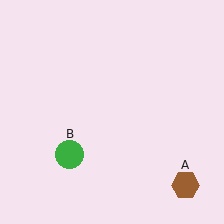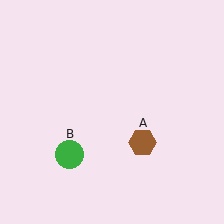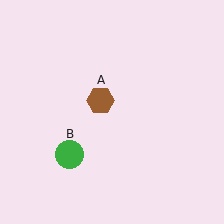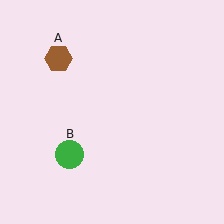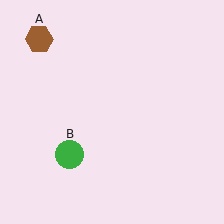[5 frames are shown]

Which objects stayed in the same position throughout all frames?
Green circle (object B) remained stationary.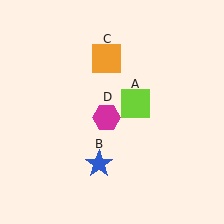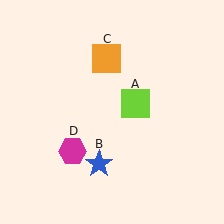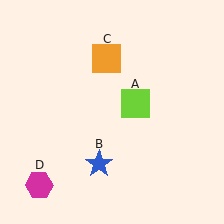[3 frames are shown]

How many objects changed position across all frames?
1 object changed position: magenta hexagon (object D).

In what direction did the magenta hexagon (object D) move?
The magenta hexagon (object D) moved down and to the left.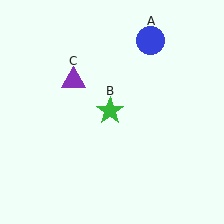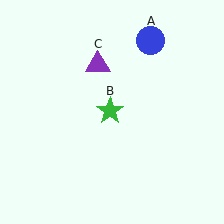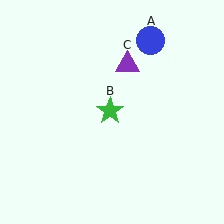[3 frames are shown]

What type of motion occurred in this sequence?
The purple triangle (object C) rotated clockwise around the center of the scene.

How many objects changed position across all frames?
1 object changed position: purple triangle (object C).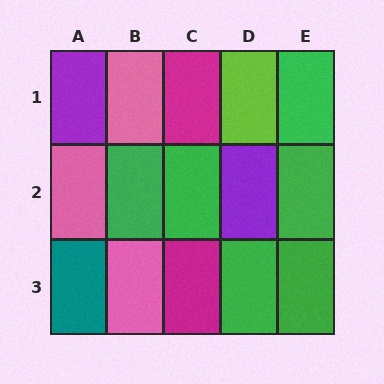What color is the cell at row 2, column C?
Green.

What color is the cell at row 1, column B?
Pink.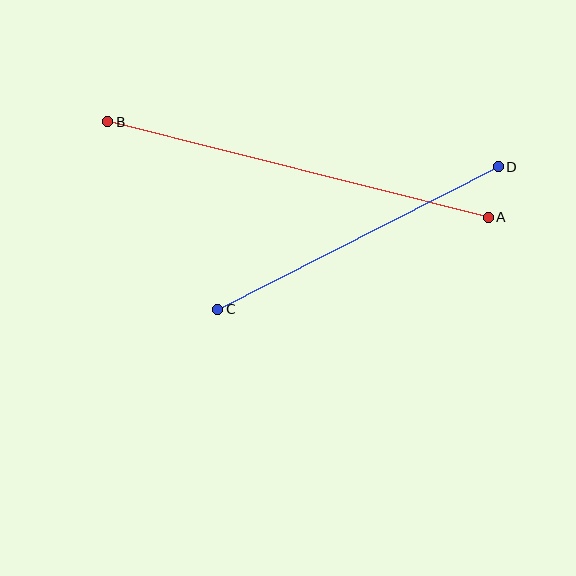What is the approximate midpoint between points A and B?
The midpoint is at approximately (298, 170) pixels.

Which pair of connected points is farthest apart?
Points A and B are farthest apart.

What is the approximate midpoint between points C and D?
The midpoint is at approximately (358, 238) pixels.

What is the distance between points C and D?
The distance is approximately 314 pixels.